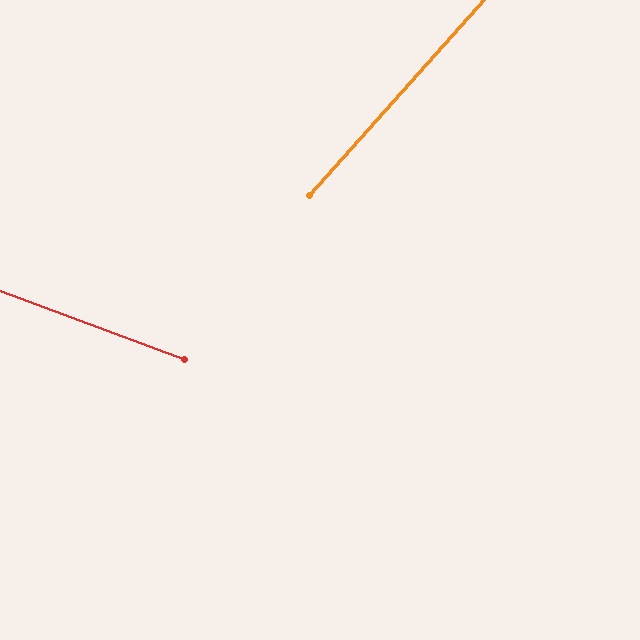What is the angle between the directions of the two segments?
Approximately 69 degrees.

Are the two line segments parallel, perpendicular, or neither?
Neither parallel nor perpendicular — they differ by about 69°.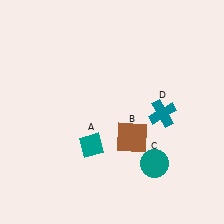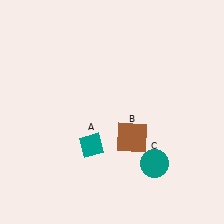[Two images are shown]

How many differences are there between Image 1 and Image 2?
There is 1 difference between the two images.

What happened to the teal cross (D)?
The teal cross (D) was removed in Image 2. It was in the bottom-right area of Image 1.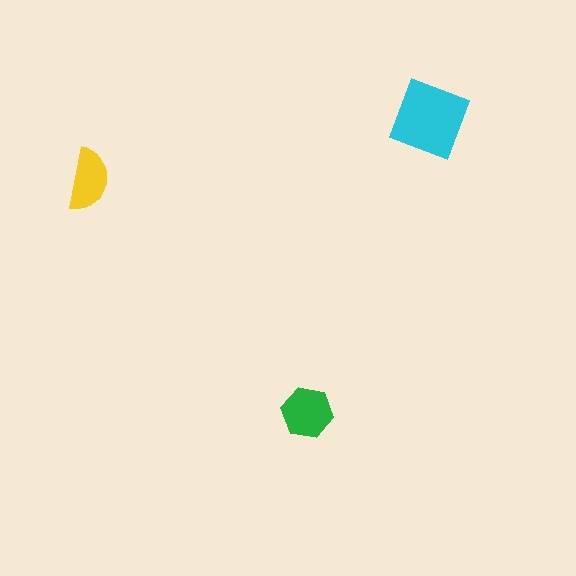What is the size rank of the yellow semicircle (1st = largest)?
3rd.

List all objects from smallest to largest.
The yellow semicircle, the green hexagon, the cyan diamond.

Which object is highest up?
The cyan diamond is topmost.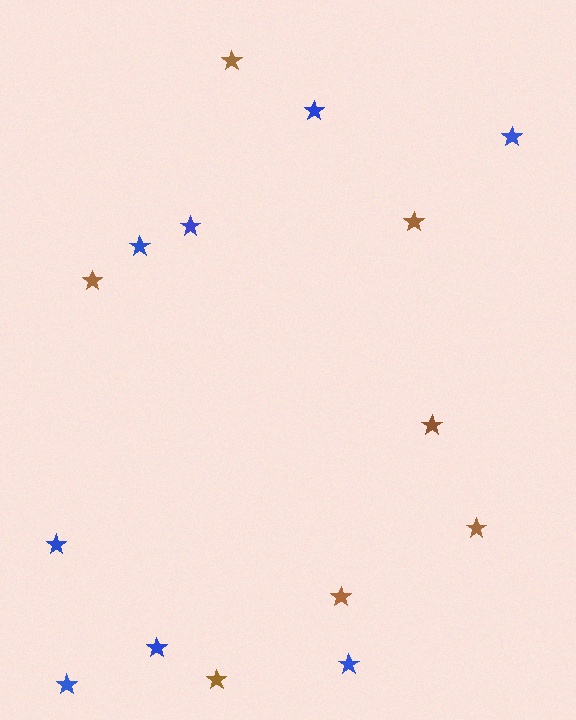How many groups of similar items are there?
There are 2 groups: one group of brown stars (7) and one group of blue stars (8).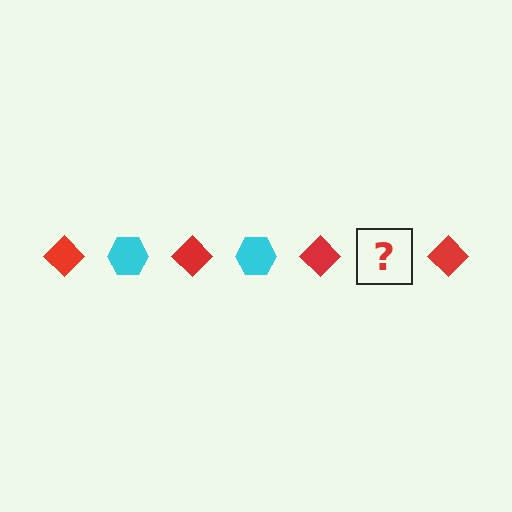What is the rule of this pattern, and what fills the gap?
The rule is that the pattern alternates between red diamond and cyan hexagon. The gap should be filled with a cyan hexagon.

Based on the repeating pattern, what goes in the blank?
The blank should be a cyan hexagon.